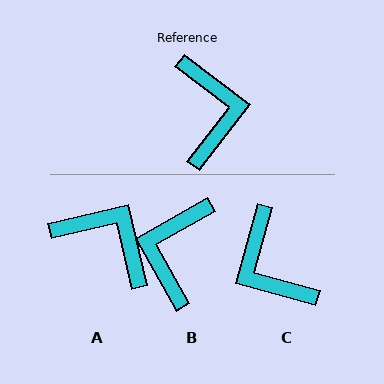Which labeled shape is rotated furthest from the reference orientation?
C, about 158 degrees away.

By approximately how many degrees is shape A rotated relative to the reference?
Approximately 50 degrees counter-clockwise.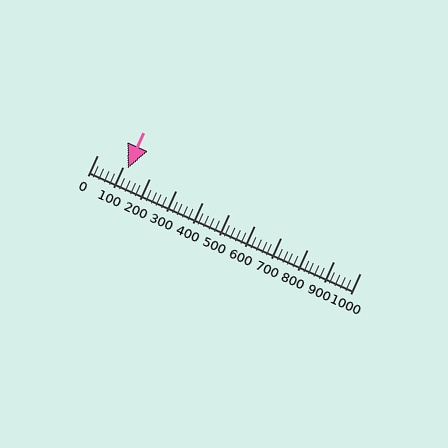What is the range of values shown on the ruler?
The ruler shows values from 0 to 1000.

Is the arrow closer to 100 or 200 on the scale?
The arrow is closer to 100.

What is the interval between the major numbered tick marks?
The major tick marks are spaced 100 units apart.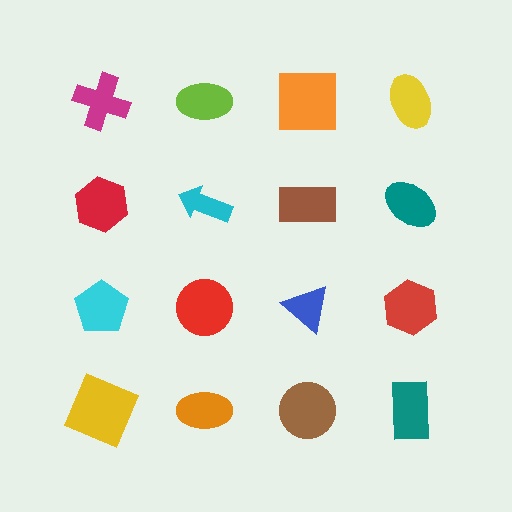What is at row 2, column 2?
A cyan arrow.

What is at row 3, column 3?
A blue triangle.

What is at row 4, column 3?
A brown circle.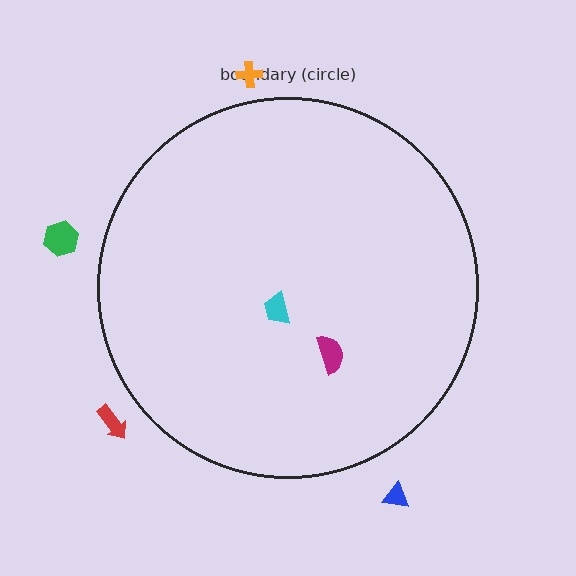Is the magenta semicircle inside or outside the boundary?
Inside.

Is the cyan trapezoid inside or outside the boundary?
Inside.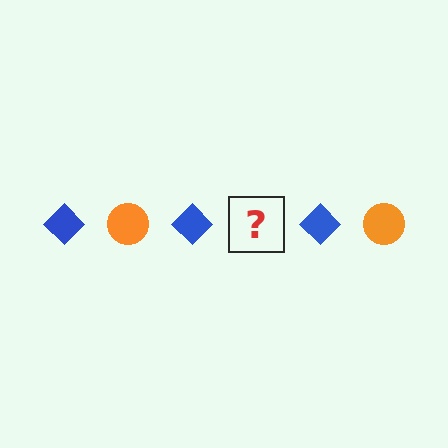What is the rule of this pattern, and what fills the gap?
The rule is that the pattern alternates between blue diamond and orange circle. The gap should be filled with an orange circle.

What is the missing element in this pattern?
The missing element is an orange circle.